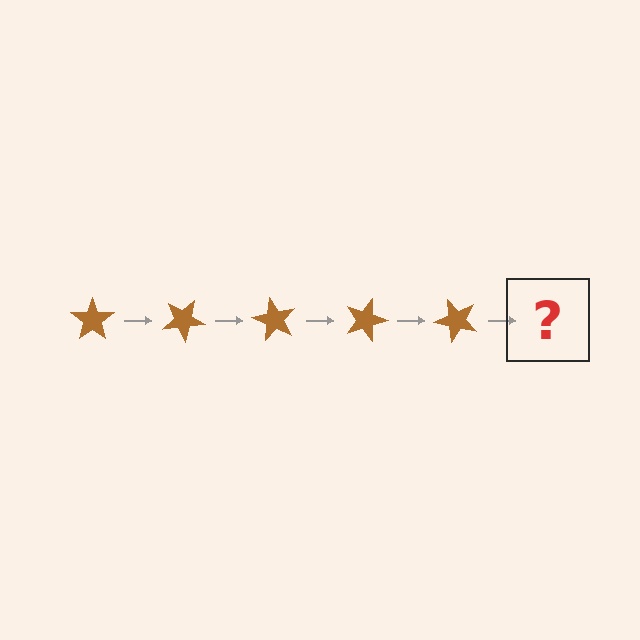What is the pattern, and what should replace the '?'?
The pattern is that the star rotates 30 degrees each step. The '?' should be a brown star rotated 150 degrees.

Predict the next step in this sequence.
The next step is a brown star rotated 150 degrees.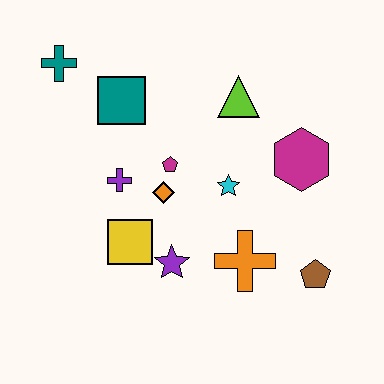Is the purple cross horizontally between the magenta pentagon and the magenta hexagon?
No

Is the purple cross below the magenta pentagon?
Yes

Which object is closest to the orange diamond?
The magenta pentagon is closest to the orange diamond.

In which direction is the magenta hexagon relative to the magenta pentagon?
The magenta hexagon is to the right of the magenta pentagon.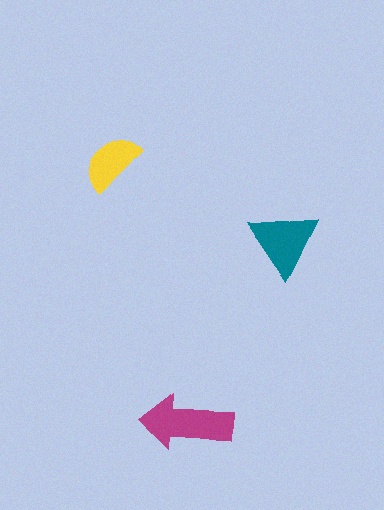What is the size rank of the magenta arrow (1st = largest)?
1st.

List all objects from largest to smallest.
The magenta arrow, the teal triangle, the yellow semicircle.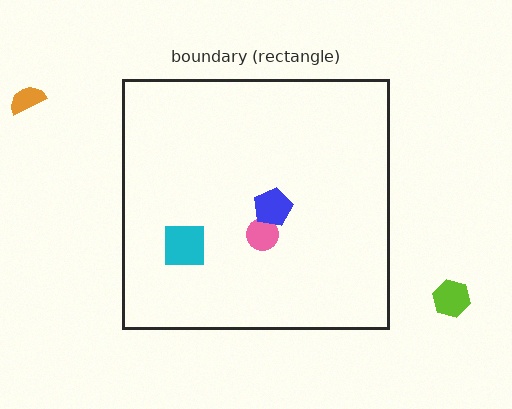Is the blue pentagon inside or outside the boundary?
Inside.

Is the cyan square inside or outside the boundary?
Inside.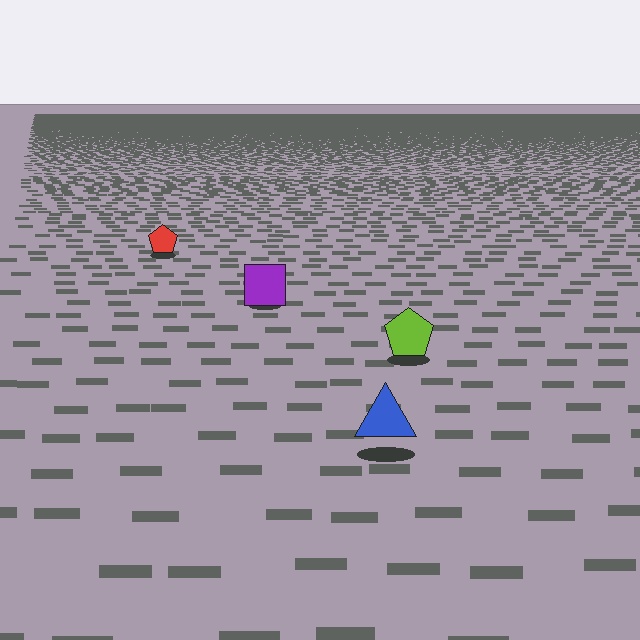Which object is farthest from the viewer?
The red pentagon is farthest from the viewer. It appears smaller and the ground texture around it is denser.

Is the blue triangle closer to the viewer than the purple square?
Yes. The blue triangle is closer — you can tell from the texture gradient: the ground texture is coarser near it.